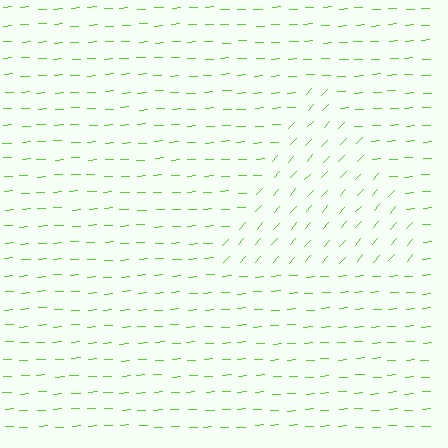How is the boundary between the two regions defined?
The boundary is defined purely by a change in line orientation (approximately 45 degrees difference). All lines are the same color and thickness.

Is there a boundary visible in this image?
Yes, there is a texture boundary formed by a change in line orientation.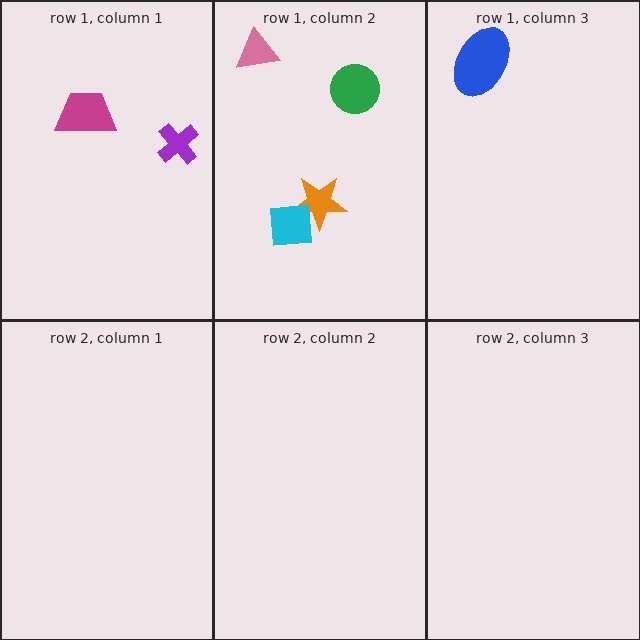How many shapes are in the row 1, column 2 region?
4.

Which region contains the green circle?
The row 1, column 2 region.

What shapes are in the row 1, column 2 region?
The green circle, the orange star, the pink triangle, the cyan square.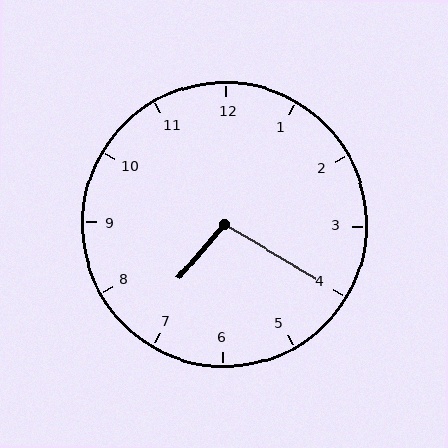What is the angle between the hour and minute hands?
Approximately 100 degrees.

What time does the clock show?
7:20.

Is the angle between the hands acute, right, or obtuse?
It is obtuse.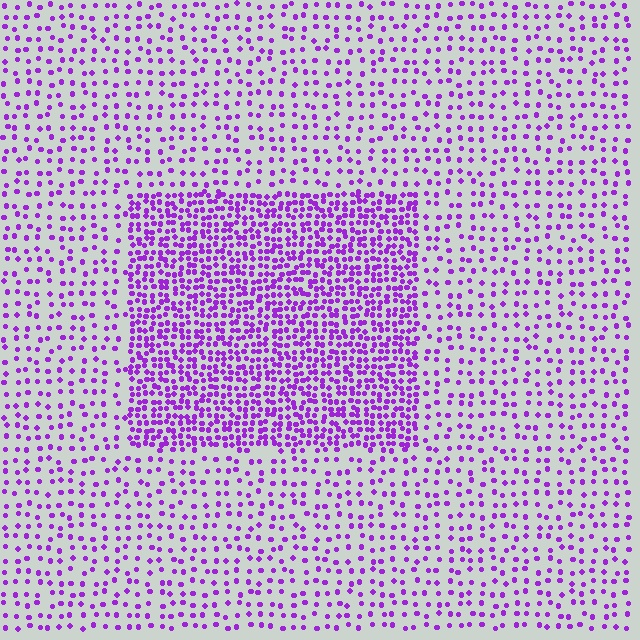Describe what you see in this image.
The image contains small purple elements arranged at two different densities. A rectangle-shaped region is visible where the elements are more densely packed than the surrounding area.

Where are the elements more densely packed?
The elements are more densely packed inside the rectangle boundary.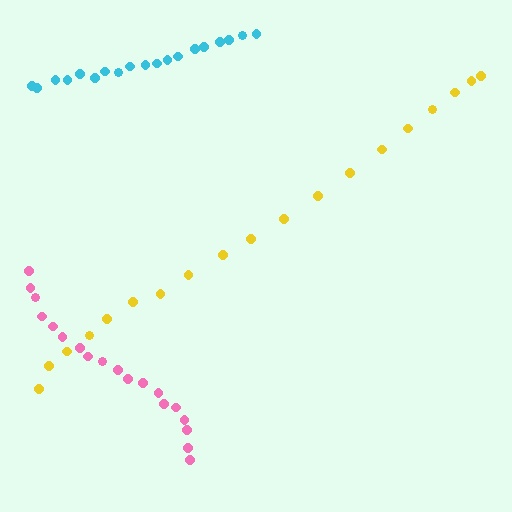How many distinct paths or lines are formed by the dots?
There are 3 distinct paths.